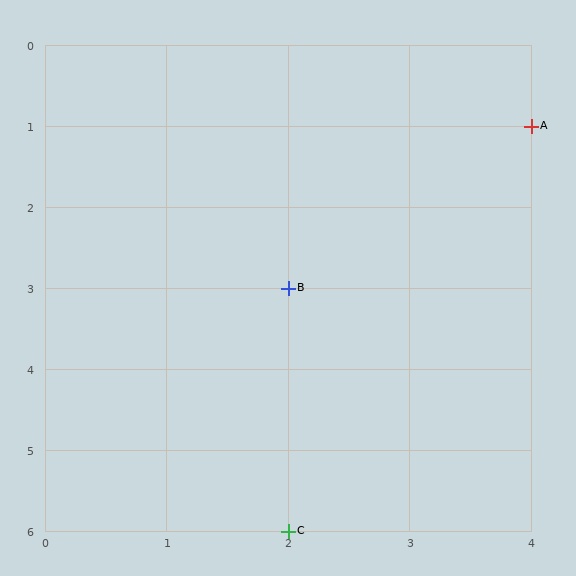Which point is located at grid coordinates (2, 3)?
Point B is at (2, 3).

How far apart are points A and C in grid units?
Points A and C are 2 columns and 5 rows apart (about 5.4 grid units diagonally).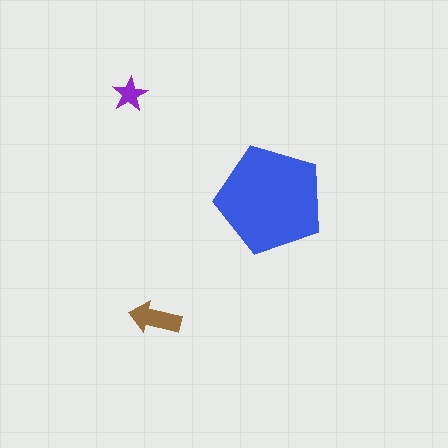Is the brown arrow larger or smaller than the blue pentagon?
Smaller.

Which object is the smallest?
The purple star.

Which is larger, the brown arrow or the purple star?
The brown arrow.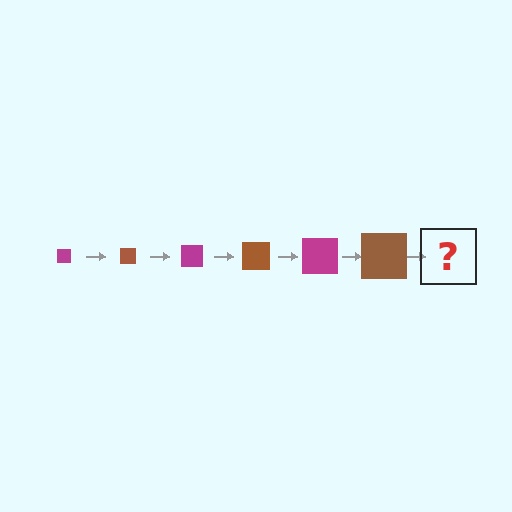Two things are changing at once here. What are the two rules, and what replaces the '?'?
The two rules are that the square grows larger each step and the color cycles through magenta and brown. The '?' should be a magenta square, larger than the previous one.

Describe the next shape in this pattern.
It should be a magenta square, larger than the previous one.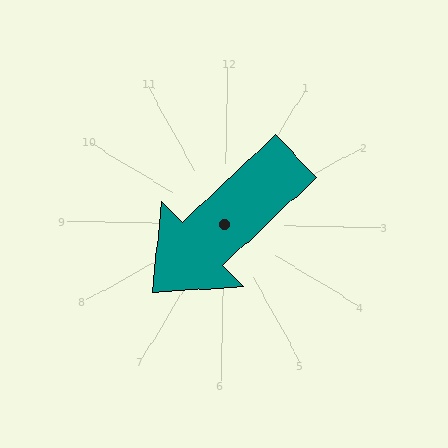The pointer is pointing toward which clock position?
Roughly 8 o'clock.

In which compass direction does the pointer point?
Southwest.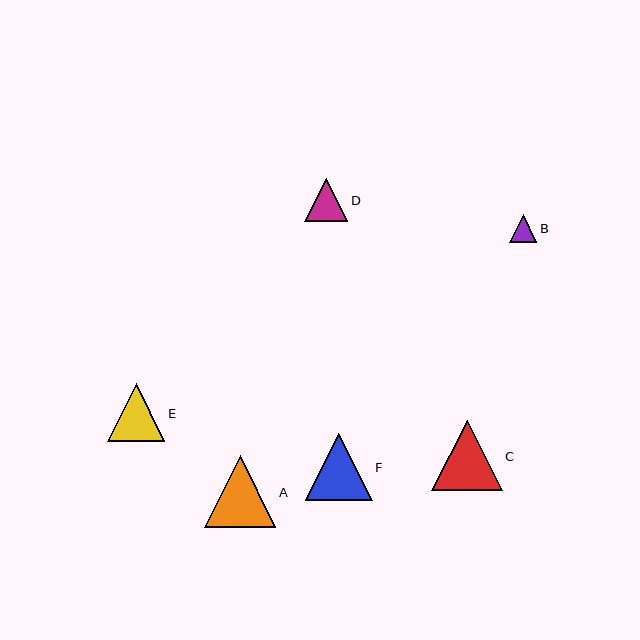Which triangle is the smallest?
Triangle B is the smallest with a size of approximately 27 pixels.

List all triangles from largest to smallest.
From largest to smallest: A, C, F, E, D, B.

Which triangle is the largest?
Triangle A is the largest with a size of approximately 71 pixels.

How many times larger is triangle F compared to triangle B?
Triangle F is approximately 2.4 times the size of triangle B.